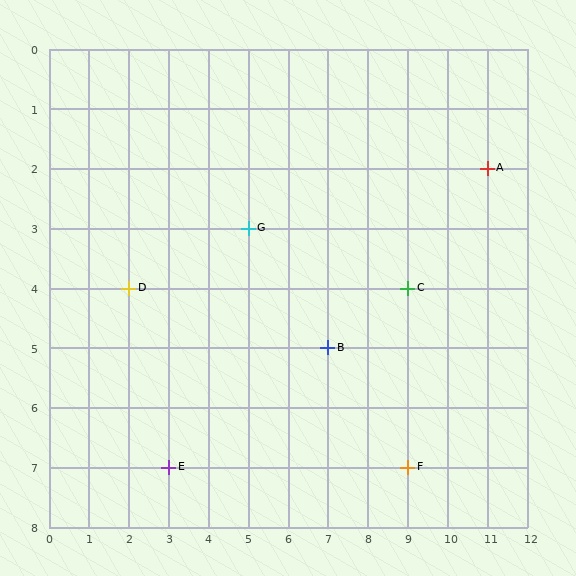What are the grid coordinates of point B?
Point B is at grid coordinates (7, 5).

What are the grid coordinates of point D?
Point D is at grid coordinates (2, 4).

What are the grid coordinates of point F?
Point F is at grid coordinates (9, 7).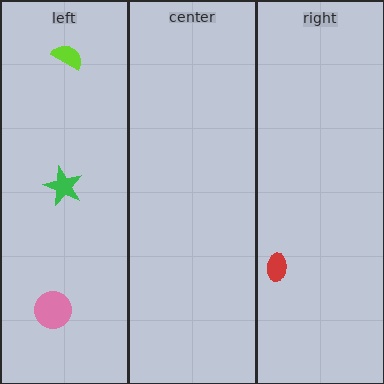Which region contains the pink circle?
The left region.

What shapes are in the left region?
The pink circle, the lime semicircle, the green star.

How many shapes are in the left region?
3.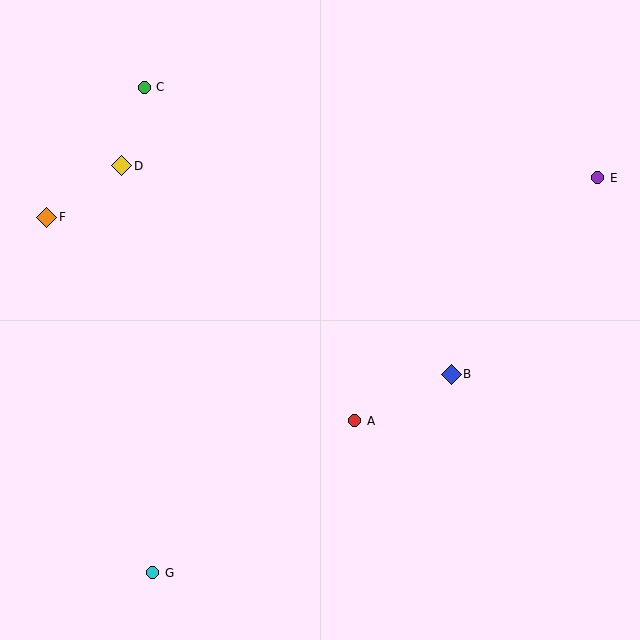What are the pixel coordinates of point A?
Point A is at (355, 421).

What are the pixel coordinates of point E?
Point E is at (598, 178).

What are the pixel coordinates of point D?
Point D is at (122, 166).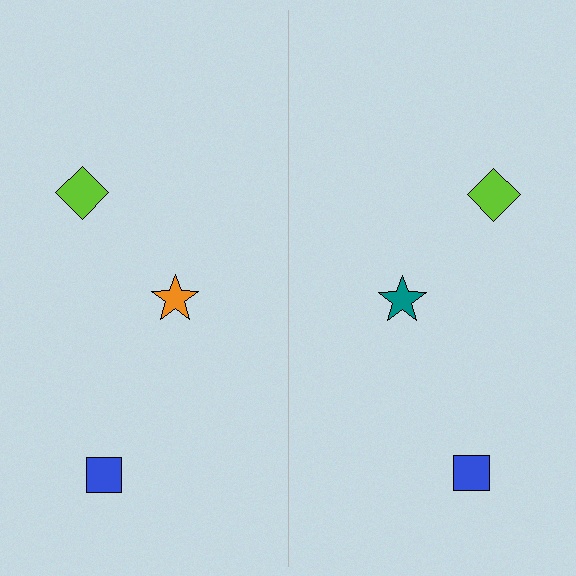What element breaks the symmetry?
The teal star on the right side breaks the symmetry — its mirror counterpart is orange.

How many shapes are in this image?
There are 6 shapes in this image.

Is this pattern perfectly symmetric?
No, the pattern is not perfectly symmetric. The teal star on the right side breaks the symmetry — its mirror counterpart is orange.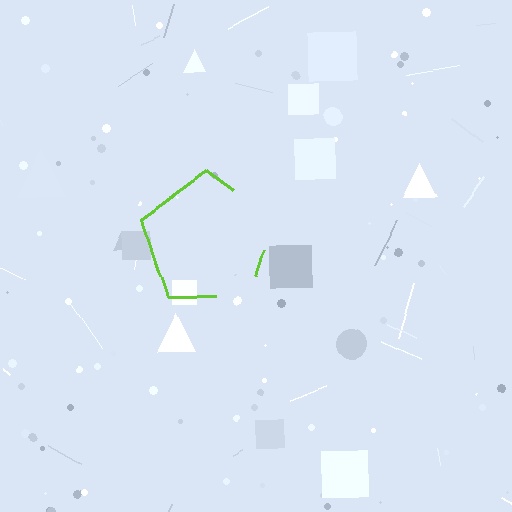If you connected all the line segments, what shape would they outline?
They would outline a pentagon.